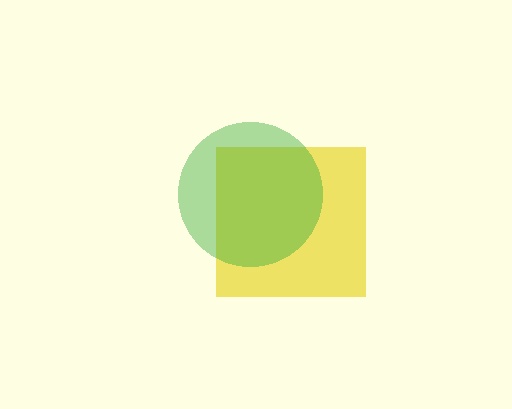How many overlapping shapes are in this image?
There are 2 overlapping shapes in the image.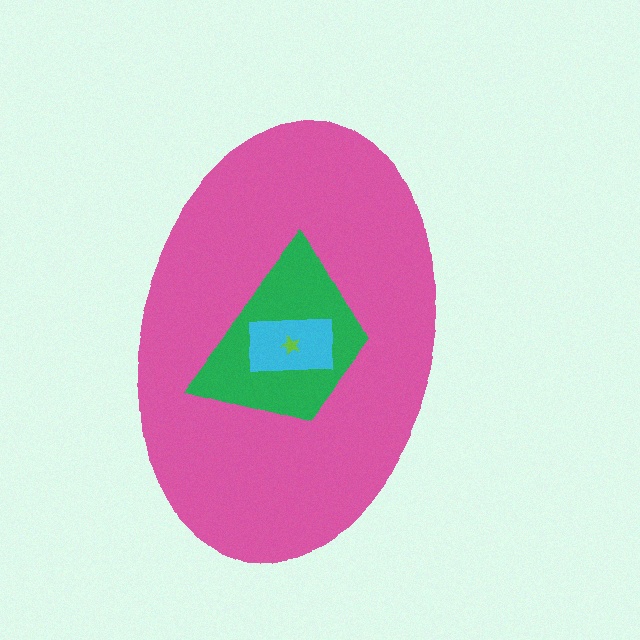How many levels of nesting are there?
4.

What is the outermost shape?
The pink ellipse.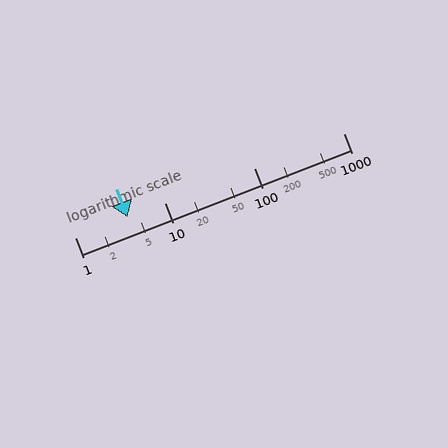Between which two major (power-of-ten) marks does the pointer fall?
The pointer is between 1 and 10.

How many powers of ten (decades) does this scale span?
The scale spans 3 decades, from 1 to 1000.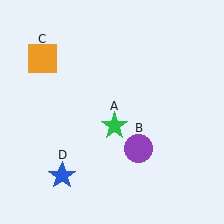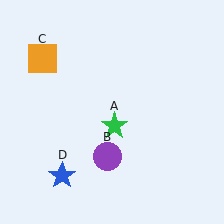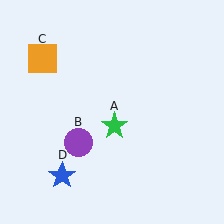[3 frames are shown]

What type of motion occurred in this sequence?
The purple circle (object B) rotated clockwise around the center of the scene.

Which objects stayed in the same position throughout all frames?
Green star (object A) and orange square (object C) and blue star (object D) remained stationary.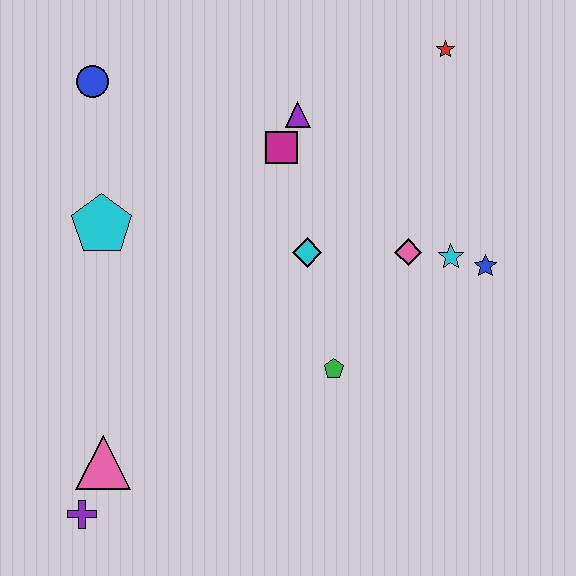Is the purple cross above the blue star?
No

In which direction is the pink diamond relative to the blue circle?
The pink diamond is to the right of the blue circle.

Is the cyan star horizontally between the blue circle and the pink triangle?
No